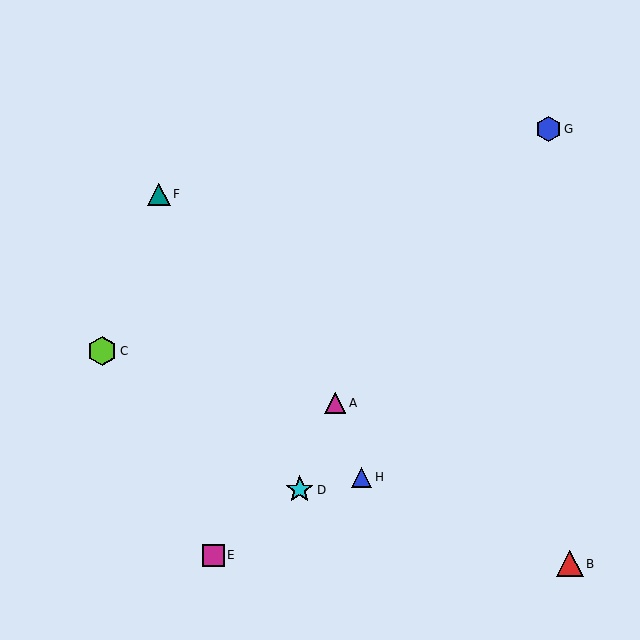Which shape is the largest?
The lime hexagon (labeled C) is the largest.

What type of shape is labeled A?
Shape A is a magenta triangle.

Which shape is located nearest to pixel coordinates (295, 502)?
The cyan star (labeled D) at (300, 490) is nearest to that location.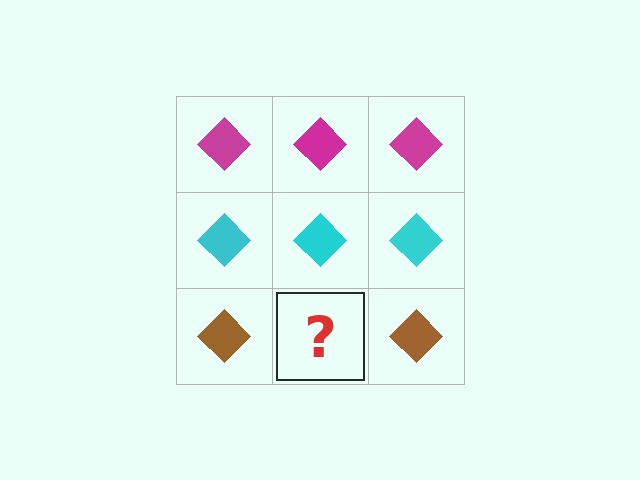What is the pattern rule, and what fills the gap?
The rule is that each row has a consistent color. The gap should be filled with a brown diamond.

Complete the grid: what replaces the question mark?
The question mark should be replaced with a brown diamond.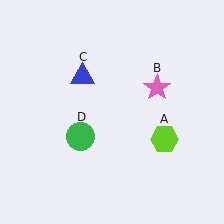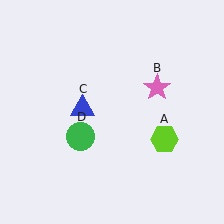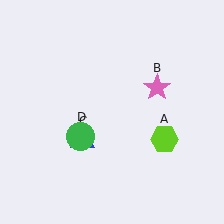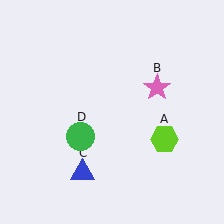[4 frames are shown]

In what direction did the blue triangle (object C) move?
The blue triangle (object C) moved down.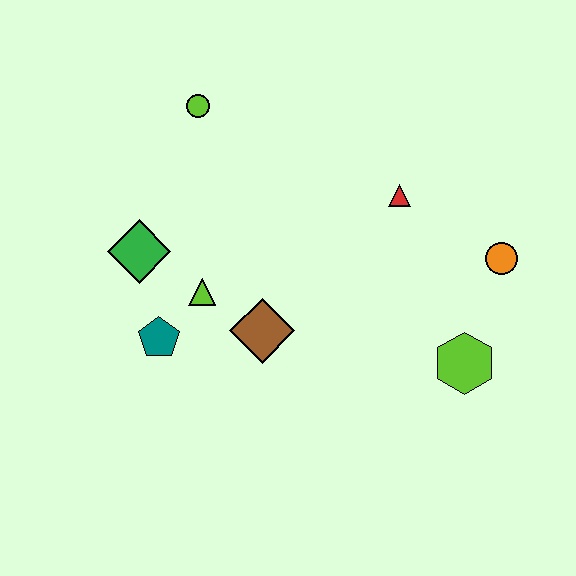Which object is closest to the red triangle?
The orange circle is closest to the red triangle.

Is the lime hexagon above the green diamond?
No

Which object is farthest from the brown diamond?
The orange circle is farthest from the brown diamond.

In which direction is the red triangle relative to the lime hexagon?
The red triangle is above the lime hexagon.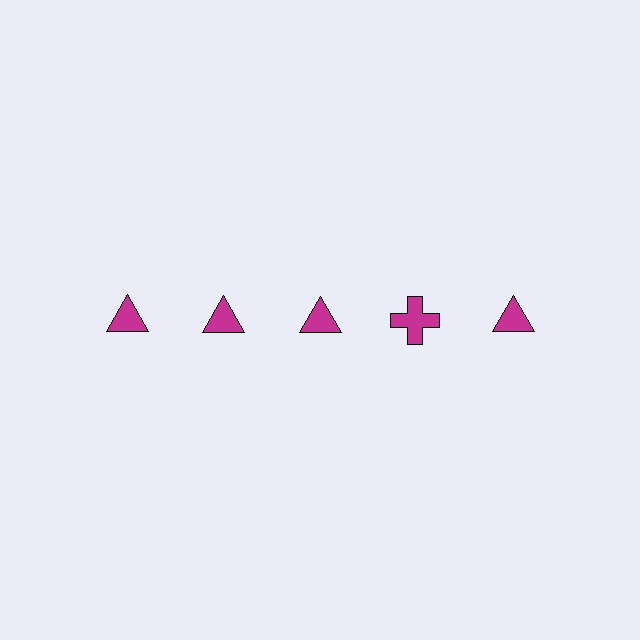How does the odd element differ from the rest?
It has a different shape: cross instead of triangle.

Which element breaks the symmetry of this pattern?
The magenta cross in the top row, second from right column breaks the symmetry. All other shapes are magenta triangles.